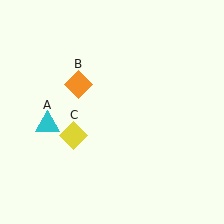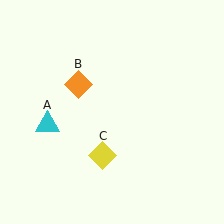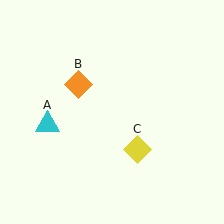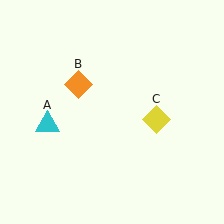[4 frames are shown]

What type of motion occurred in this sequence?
The yellow diamond (object C) rotated counterclockwise around the center of the scene.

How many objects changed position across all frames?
1 object changed position: yellow diamond (object C).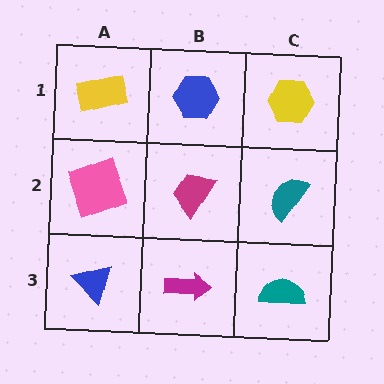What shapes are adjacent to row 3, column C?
A teal semicircle (row 2, column C), a magenta arrow (row 3, column B).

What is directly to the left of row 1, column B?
A yellow rectangle.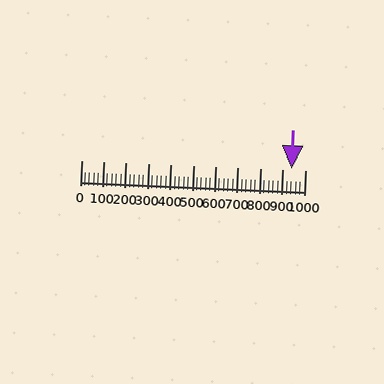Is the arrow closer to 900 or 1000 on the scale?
The arrow is closer to 900.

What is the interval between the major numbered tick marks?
The major tick marks are spaced 100 units apart.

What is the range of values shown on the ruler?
The ruler shows values from 0 to 1000.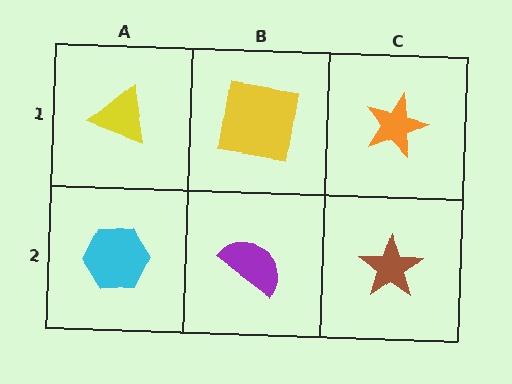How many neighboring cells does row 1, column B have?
3.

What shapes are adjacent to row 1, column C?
A brown star (row 2, column C), a yellow square (row 1, column B).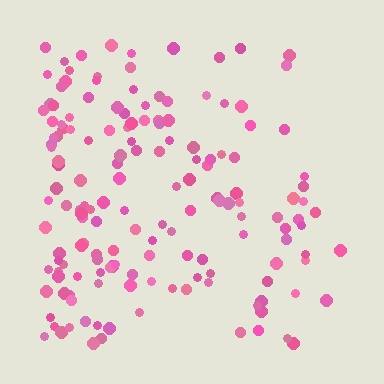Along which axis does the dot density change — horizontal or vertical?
Horizontal.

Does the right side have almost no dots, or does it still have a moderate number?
Still a moderate number, just noticeably fewer than the left.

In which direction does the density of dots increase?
From right to left, with the left side densest.